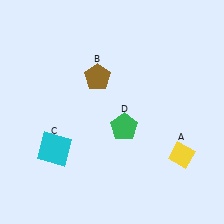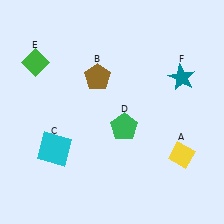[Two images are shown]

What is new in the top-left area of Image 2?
A green diamond (E) was added in the top-left area of Image 2.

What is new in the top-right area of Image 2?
A teal star (F) was added in the top-right area of Image 2.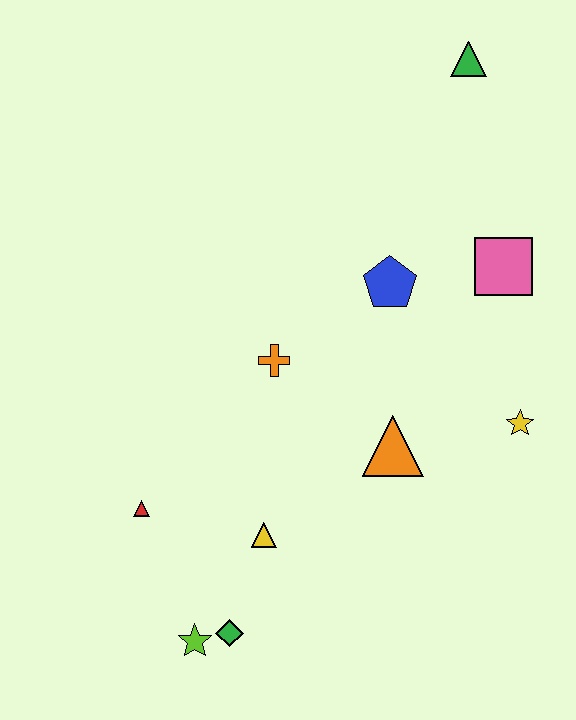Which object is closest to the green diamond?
The lime star is closest to the green diamond.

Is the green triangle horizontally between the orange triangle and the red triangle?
No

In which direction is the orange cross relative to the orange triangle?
The orange cross is to the left of the orange triangle.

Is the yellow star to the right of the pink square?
Yes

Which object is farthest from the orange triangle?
The green triangle is farthest from the orange triangle.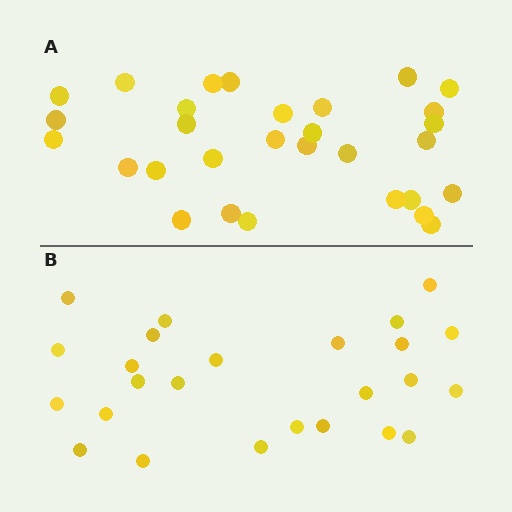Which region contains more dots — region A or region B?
Region A (the top region) has more dots.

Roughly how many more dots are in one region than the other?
Region A has about 5 more dots than region B.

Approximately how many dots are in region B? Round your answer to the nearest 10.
About 20 dots. (The exact count is 25, which rounds to 20.)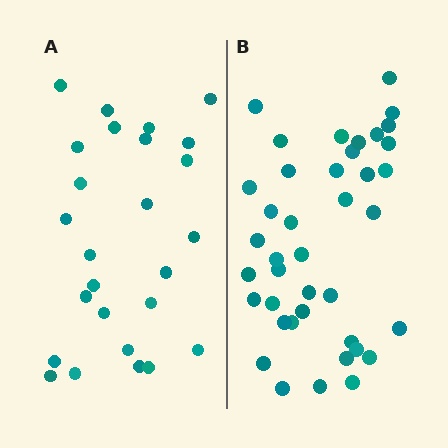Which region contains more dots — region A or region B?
Region B (the right region) has more dots.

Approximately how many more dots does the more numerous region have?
Region B has approximately 15 more dots than region A.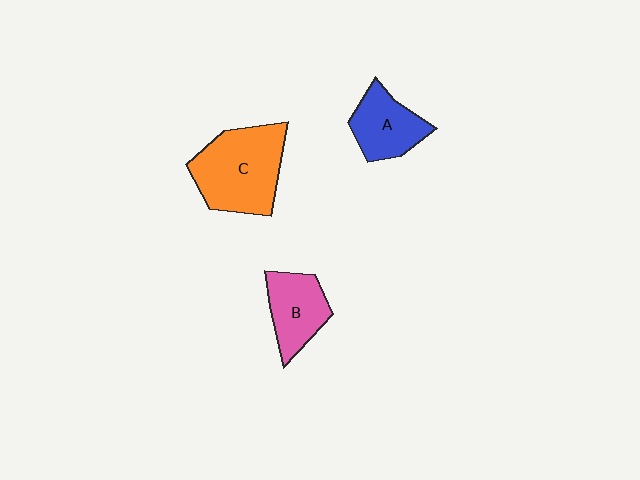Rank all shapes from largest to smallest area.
From largest to smallest: C (orange), B (pink), A (blue).